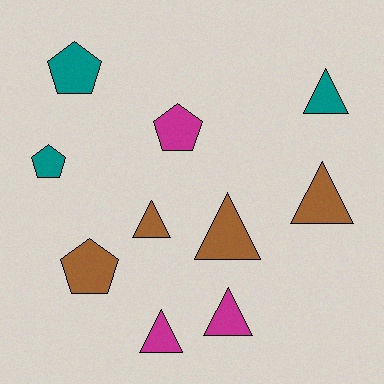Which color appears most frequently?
Brown, with 4 objects.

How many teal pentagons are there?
There are 2 teal pentagons.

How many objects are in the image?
There are 10 objects.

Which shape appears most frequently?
Triangle, with 6 objects.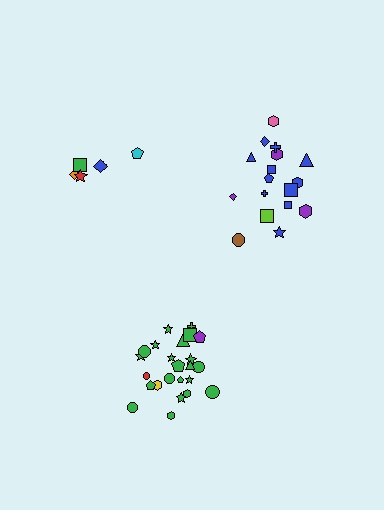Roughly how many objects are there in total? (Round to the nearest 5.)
Roughly 50 objects in total.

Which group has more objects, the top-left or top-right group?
The top-right group.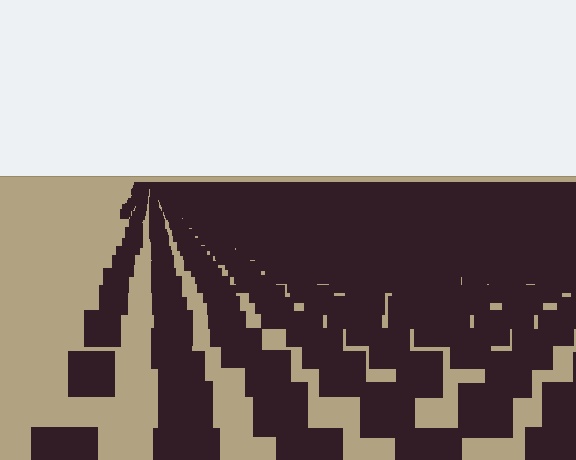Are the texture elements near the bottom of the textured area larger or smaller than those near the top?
Larger. Near the bottom, elements are closer to the viewer and appear at a bigger on-screen size.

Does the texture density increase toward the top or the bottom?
Density increases toward the top.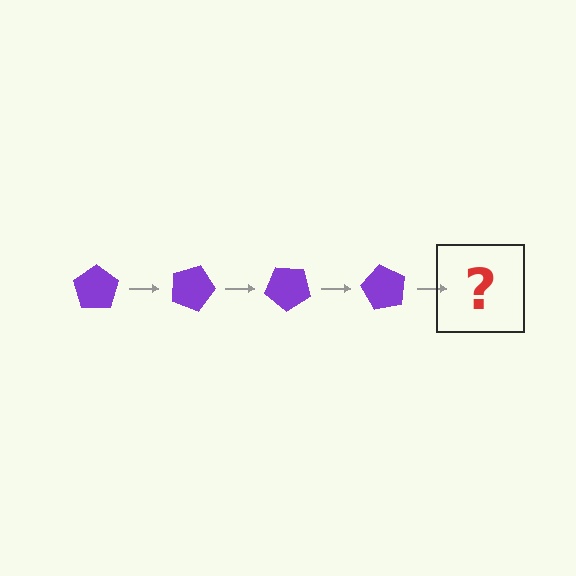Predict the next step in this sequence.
The next step is a purple pentagon rotated 80 degrees.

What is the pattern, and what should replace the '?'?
The pattern is that the pentagon rotates 20 degrees each step. The '?' should be a purple pentagon rotated 80 degrees.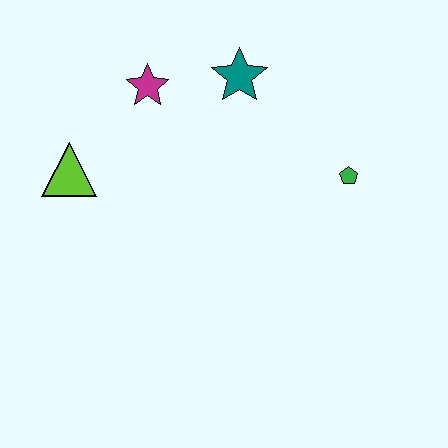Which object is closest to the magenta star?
The teal star is closest to the magenta star.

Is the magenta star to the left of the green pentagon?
Yes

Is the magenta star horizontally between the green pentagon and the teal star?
No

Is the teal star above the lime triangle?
Yes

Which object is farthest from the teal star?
The lime triangle is farthest from the teal star.